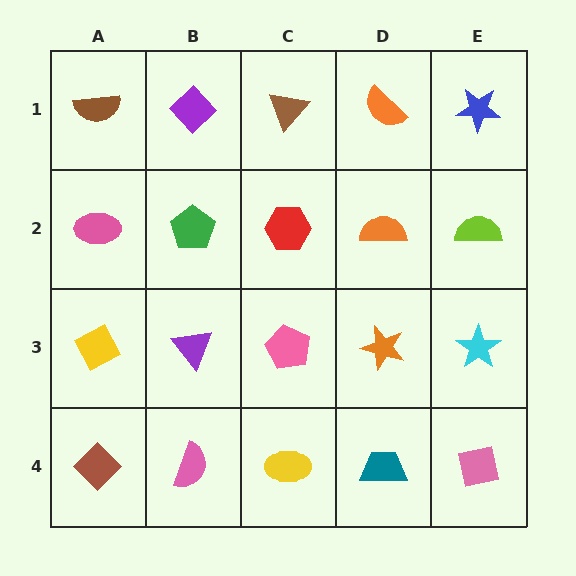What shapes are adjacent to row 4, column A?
A yellow diamond (row 3, column A), a pink semicircle (row 4, column B).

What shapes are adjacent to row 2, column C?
A brown triangle (row 1, column C), a pink pentagon (row 3, column C), a green pentagon (row 2, column B), an orange semicircle (row 2, column D).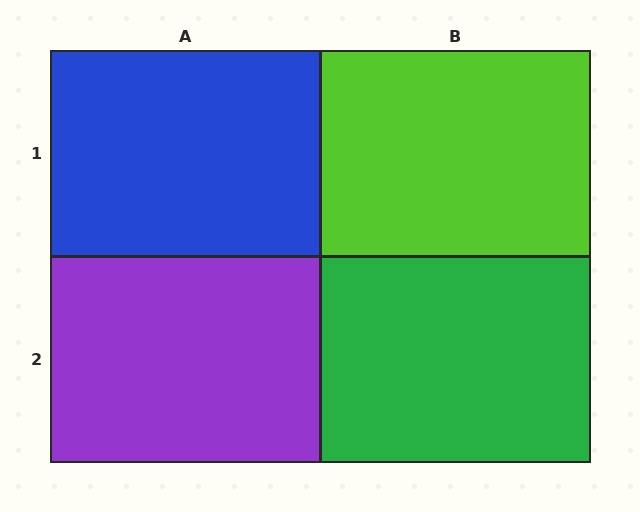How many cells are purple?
1 cell is purple.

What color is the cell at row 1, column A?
Blue.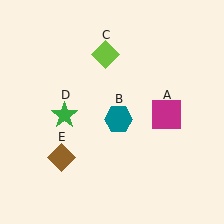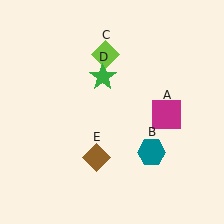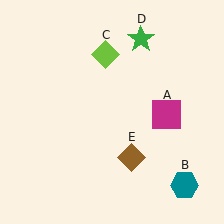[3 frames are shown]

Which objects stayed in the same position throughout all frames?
Magenta square (object A) and lime diamond (object C) remained stationary.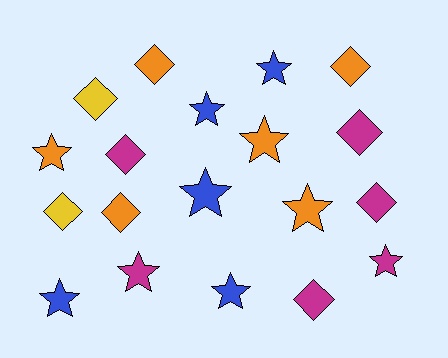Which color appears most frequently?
Orange, with 6 objects.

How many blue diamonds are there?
There are no blue diamonds.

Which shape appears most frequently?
Star, with 10 objects.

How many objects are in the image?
There are 19 objects.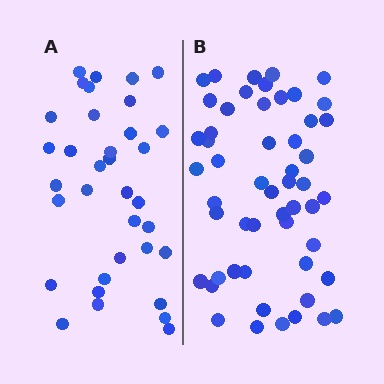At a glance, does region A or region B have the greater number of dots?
Region B (the right region) has more dots.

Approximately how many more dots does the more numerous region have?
Region B has approximately 20 more dots than region A.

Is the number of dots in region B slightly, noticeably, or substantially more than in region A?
Region B has substantially more. The ratio is roughly 1.5 to 1.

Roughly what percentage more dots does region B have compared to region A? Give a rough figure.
About 50% more.